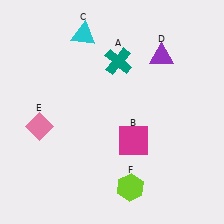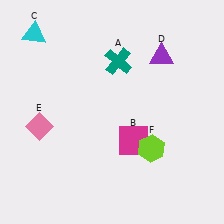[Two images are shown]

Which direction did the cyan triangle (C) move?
The cyan triangle (C) moved left.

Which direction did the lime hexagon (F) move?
The lime hexagon (F) moved up.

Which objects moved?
The objects that moved are: the cyan triangle (C), the lime hexagon (F).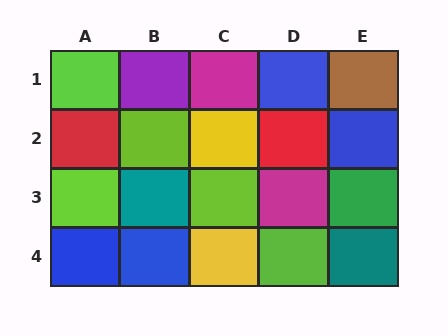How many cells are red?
2 cells are red.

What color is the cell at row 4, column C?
Yellow.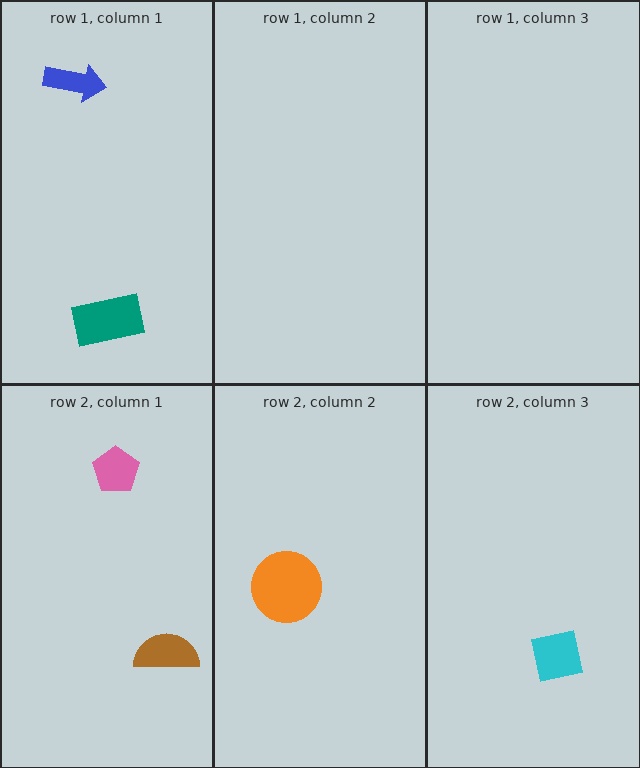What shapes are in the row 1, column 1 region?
The blue arrow, the teal rectangle.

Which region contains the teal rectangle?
The row 1, column 1 region.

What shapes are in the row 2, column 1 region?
The pink pentagon, the brown semicircle.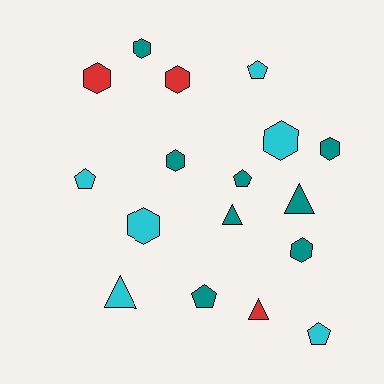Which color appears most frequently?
Teal, with 8 objects.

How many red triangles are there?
There is 1 red triangle.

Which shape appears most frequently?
Hexagon, with 8 objects.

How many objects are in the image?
There are 17 objects.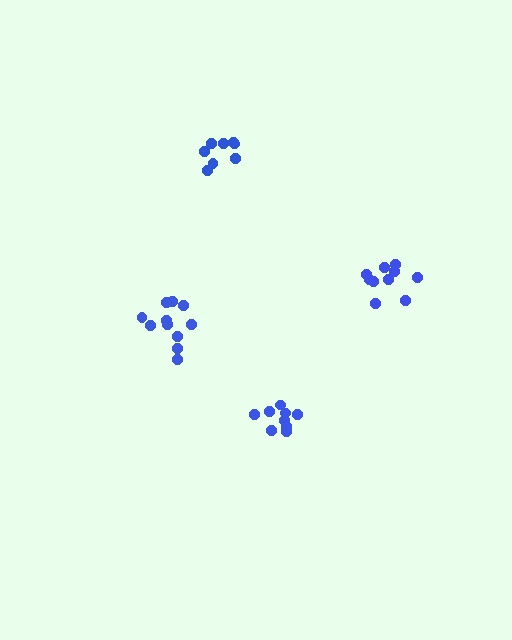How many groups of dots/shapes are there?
There are 4 groups.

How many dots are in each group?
Group 1: 11 dots, Group 2: 9 dots, Group 3: 10 dots, Group 4: 8 dots (38 total).